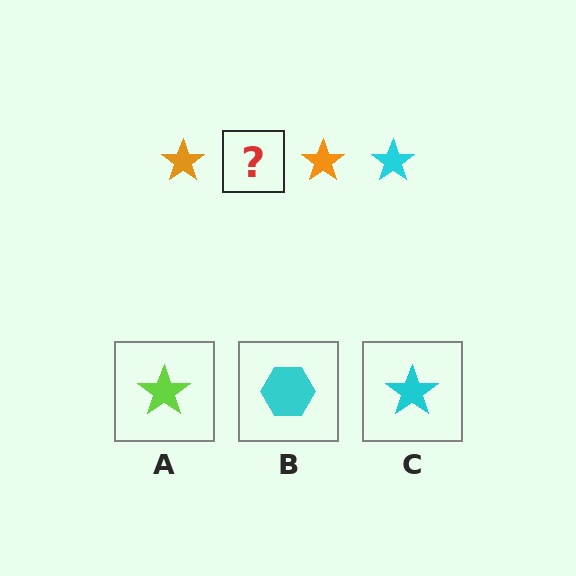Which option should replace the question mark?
Option C.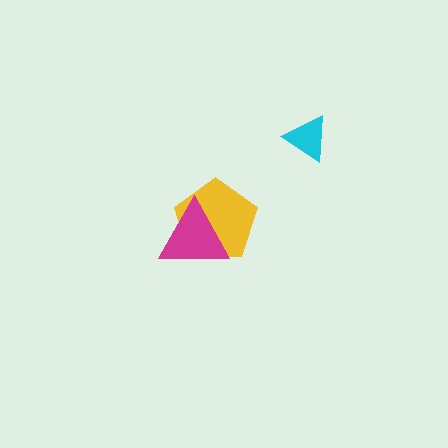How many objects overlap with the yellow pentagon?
1 object overlaps with the yellow pentagon.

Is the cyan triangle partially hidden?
No, no other shape covers it.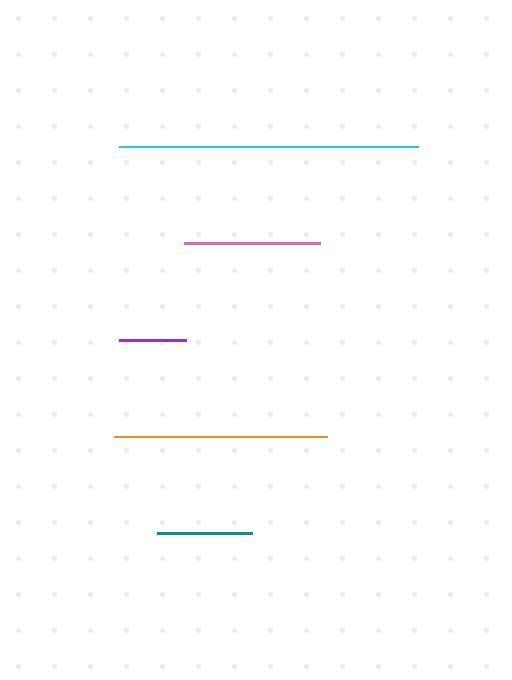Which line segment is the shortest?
The purple line is the shortest at approximately 67 pixels.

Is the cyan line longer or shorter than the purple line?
The cyan line is longer than the purple line.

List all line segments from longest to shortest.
From longest to shortest: cyan, orange, pink, teal, purple.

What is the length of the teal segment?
The teal segment is approximately 96 pixels long.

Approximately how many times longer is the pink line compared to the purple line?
The pink line is approximately 2.0 times the length of the purple line.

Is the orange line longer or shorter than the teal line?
The orange line is longer than the teal line.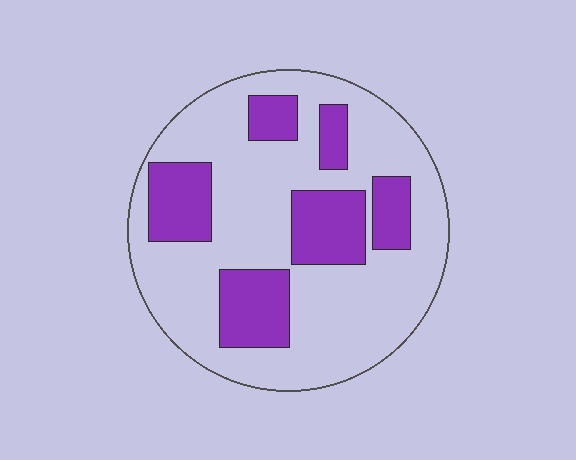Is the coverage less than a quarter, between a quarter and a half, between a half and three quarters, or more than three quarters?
Between a quarter and a half.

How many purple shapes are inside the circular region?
6.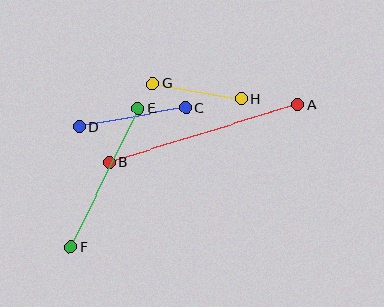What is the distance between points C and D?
The distance is approximately 108 pixels.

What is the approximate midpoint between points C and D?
The midpoint is at approximately (132, 118) pixels.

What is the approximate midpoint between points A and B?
The midpoint is at approximately (204, 133) pixels.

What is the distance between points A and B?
The distance is approximately 197 pixels.